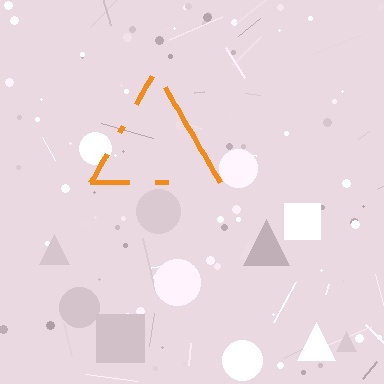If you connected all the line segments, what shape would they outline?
They would outline a triangle.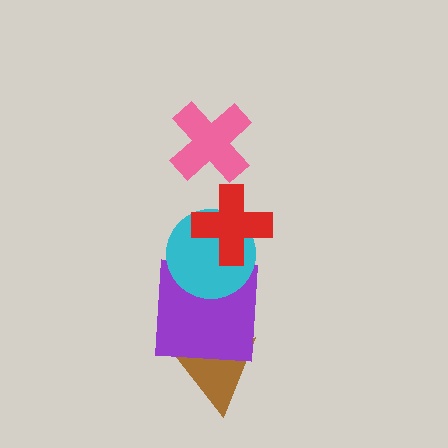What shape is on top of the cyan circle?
The red cross is on top of the cyan circle.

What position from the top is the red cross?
The red cross is 2nd from the top.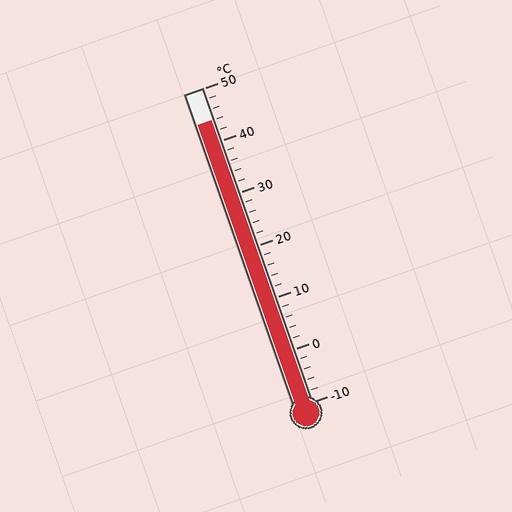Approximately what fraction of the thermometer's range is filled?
The thermometer is filled to approximately 90% of its range.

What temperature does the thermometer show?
The thermometer shows approximately 44°C.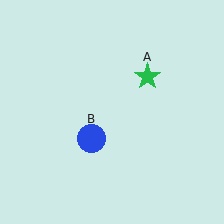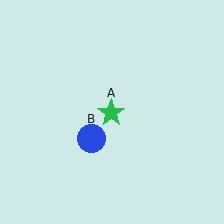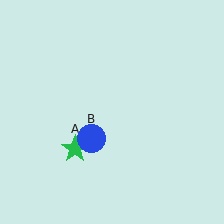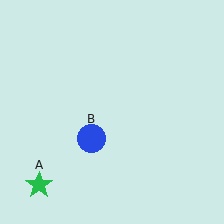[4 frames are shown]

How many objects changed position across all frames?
1 object changed position: green star (object A).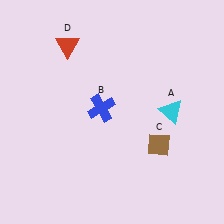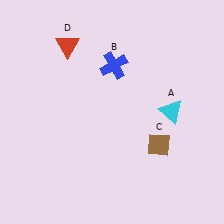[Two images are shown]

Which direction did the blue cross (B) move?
The blue cross (B) moved up.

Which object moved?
The blue cross (B) moved up.